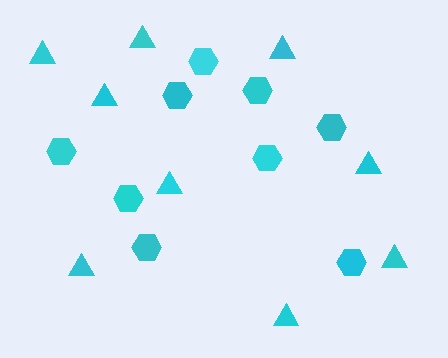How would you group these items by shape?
There are 2 groups: one group of hexagons (9) and one group of triangles (9).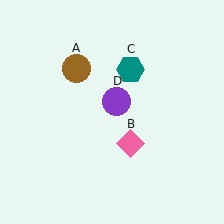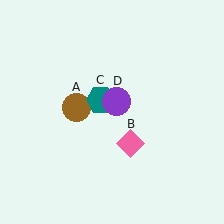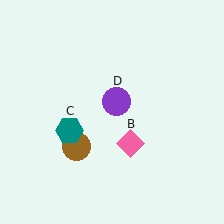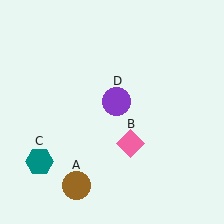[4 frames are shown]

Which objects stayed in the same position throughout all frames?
Pink diamond (object B) and purple circle (object D) remained stationary.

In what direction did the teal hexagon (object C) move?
The teal hexagon (object C) moved down and to the left.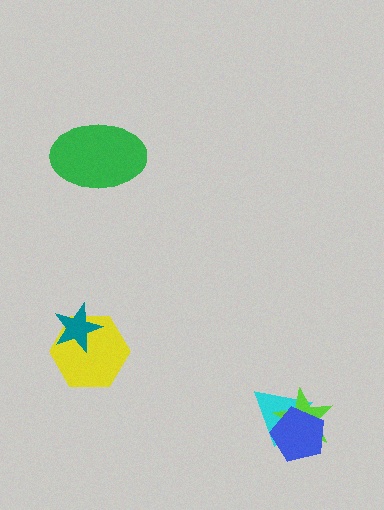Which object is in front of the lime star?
The blue pentagon is in front of the lime star.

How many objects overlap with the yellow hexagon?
1 object overlaps with the yellow hexagon.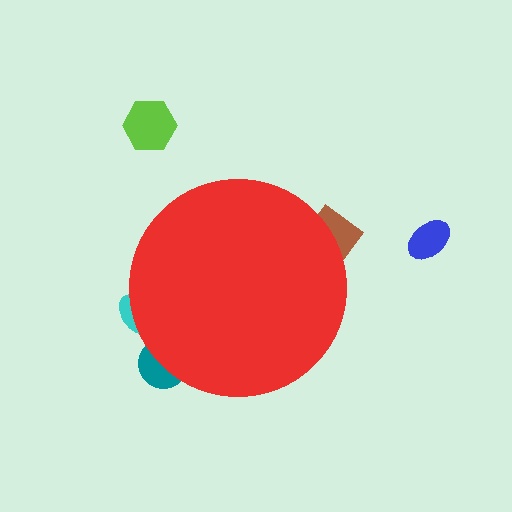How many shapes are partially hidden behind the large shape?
3 shapes are partially hidden.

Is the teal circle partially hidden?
Yes, the teal circle is partially hidden behind the red circle.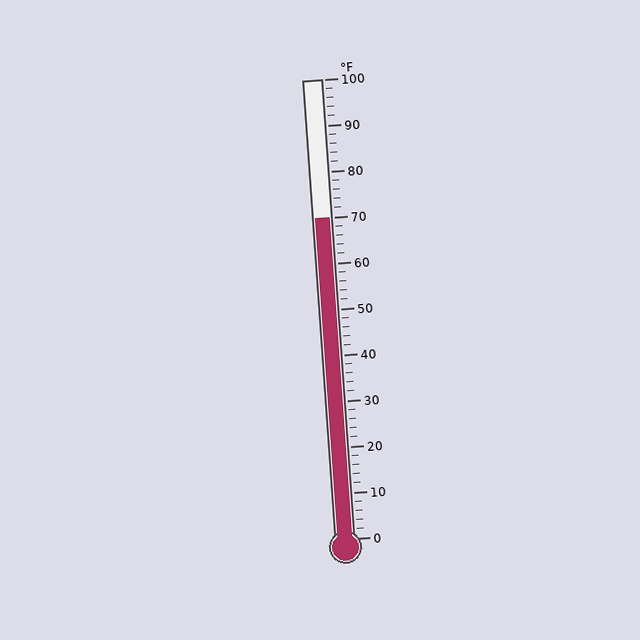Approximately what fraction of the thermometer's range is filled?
The thermometer is filled to approximately 70% of its range.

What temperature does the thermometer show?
The thermometer shows approximately 70°F.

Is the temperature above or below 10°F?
The temperature is above 10°F.